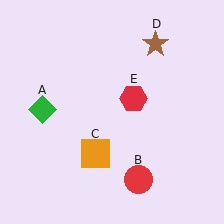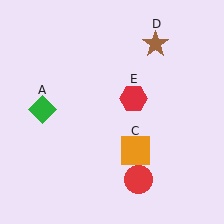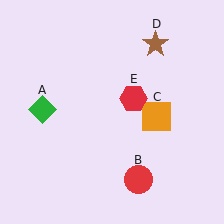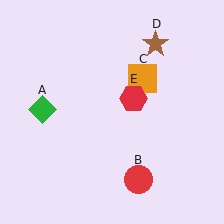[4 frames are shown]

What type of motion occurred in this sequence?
The orange square (object C) rotated counterclockwise around the center of the scene.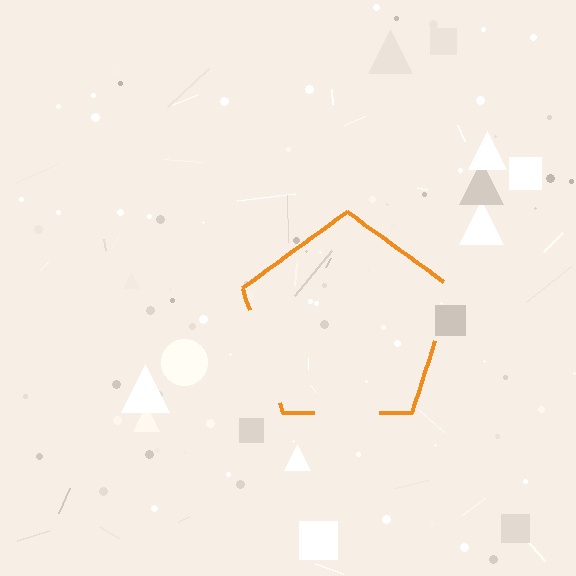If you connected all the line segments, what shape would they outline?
They would outline a pentagon.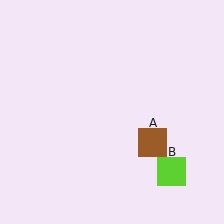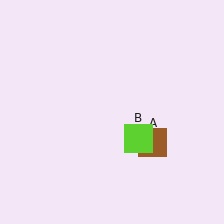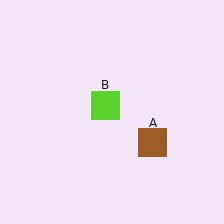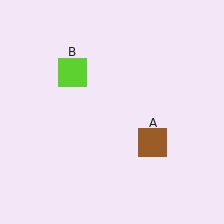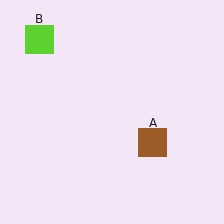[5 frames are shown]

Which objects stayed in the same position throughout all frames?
Brown square (object A) remained stationary.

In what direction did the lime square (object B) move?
The lime square (object B) moved up and to the left.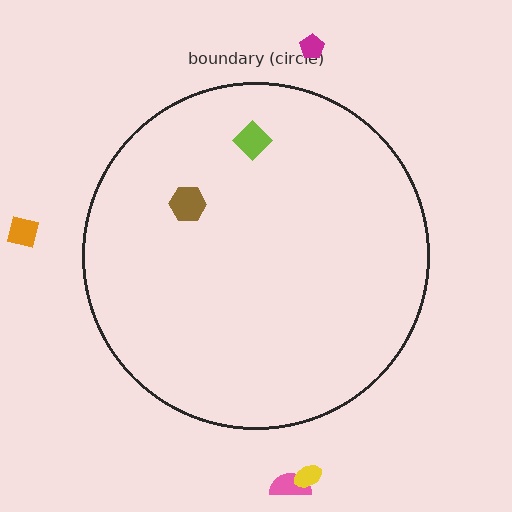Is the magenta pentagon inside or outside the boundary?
Outside.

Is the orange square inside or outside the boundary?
Outside.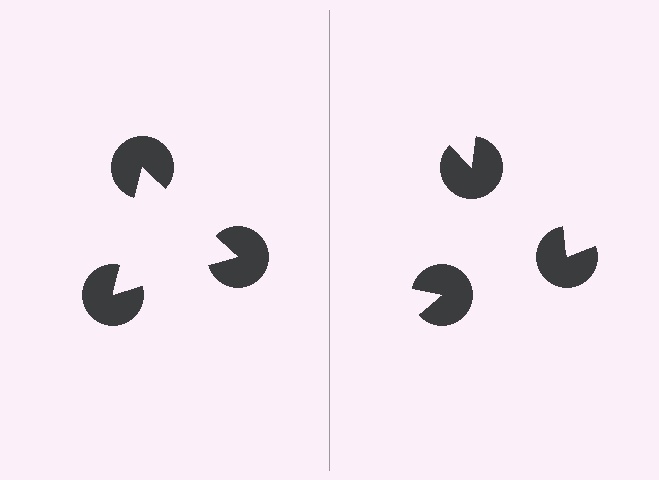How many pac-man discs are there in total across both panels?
6 — 3 on each side.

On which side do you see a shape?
An illusory triangle appears on the left side. On the right side the wedge cuts are rotated, so no coherent shape forms.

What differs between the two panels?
The pac-man discs are positioned identically on both sides; only the wedge orientations differ. On the left they align to a triangle; on the right they are misaligned.